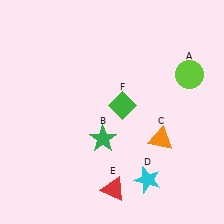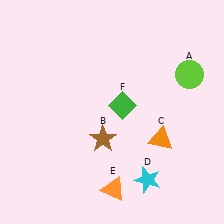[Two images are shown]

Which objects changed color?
B changed from green to brown. E changed from red to orange.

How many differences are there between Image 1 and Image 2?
There are 2 differences between the two images.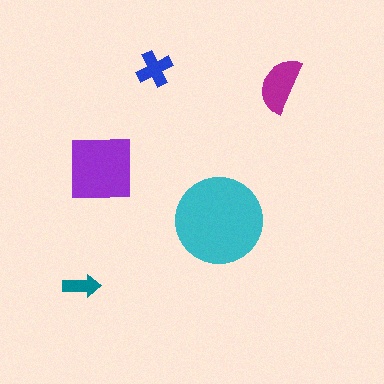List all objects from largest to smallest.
The cyan circle, the purple square, the magenta semicircle, the blue cross, the teal arrow.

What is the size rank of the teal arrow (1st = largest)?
5th.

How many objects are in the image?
There are 5 objects in the image.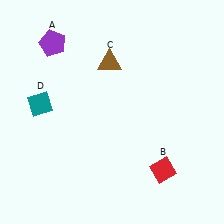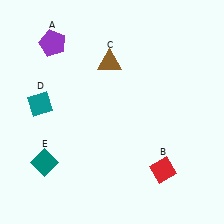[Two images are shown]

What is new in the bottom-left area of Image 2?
A teal diamond (E) was added in the bottom-left area of Image 2.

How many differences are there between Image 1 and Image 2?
There is 1 difference between the two images.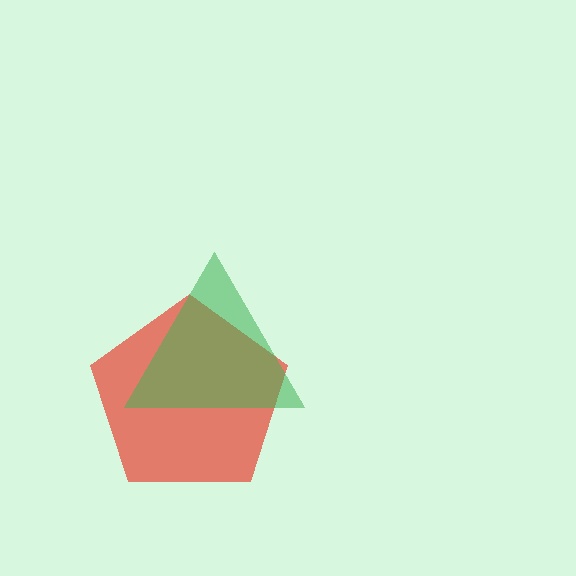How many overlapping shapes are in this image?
There are 2 overlapping shapes in the image.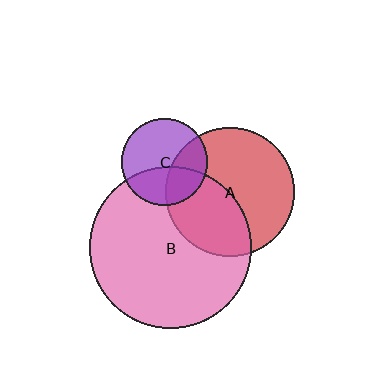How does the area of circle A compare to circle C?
Approximately 2.3 times.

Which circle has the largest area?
Circle B (pink).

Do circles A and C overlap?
Yes.